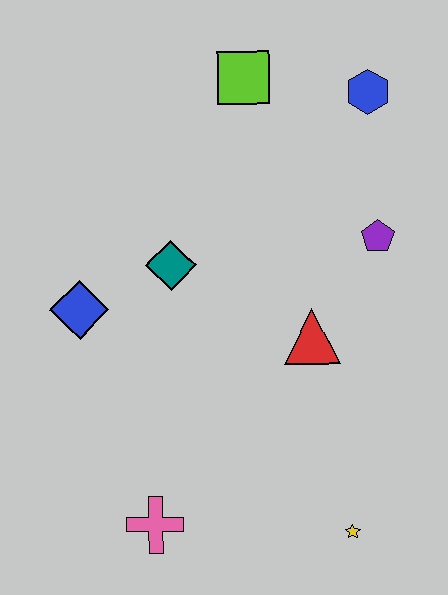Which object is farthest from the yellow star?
The lime square is farthest from the yellow star.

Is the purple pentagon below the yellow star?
No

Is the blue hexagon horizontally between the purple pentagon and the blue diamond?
Yes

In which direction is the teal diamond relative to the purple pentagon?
The teal diamond is to the left of the purple pentagon.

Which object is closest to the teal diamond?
The blue diamond is closest to the teal diamond.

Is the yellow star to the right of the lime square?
Yes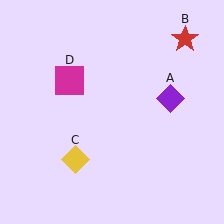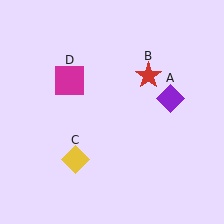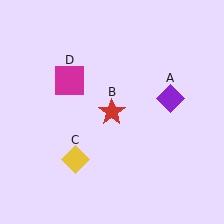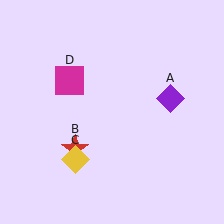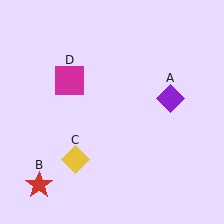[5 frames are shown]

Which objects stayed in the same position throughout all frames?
Purple diamond (object A) and yellow diamond (object C) and magenta square (object D) remained stationary.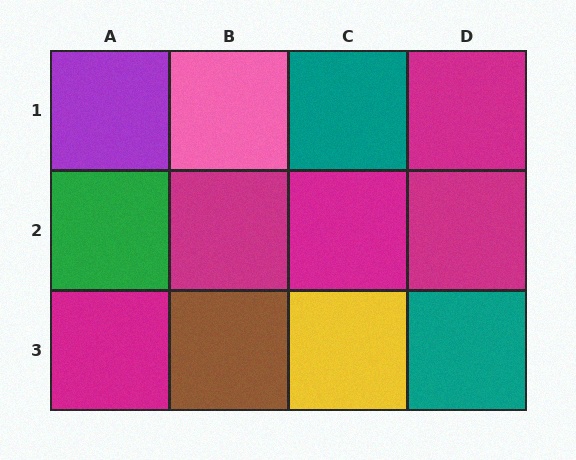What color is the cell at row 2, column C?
Magenta.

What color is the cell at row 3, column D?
Teal.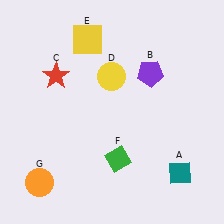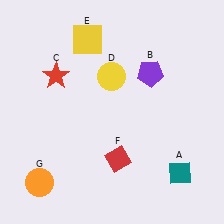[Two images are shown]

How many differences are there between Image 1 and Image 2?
There is 1 difference between the two images.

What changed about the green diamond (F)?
In Image 1, F is green. In Image 2, it changed to red.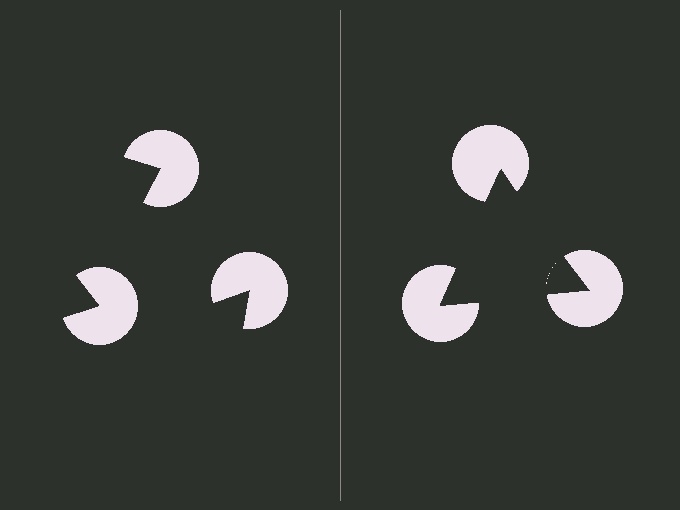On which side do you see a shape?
An illusory triangle appears on the right side. On the left side the wedge cuts are rotated, so no coherent shape forms.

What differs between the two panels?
The pac-man discs are positioned identically on both sides; only the wedge orientations differ. On the right they align to a triangle; on the left they are misaligned.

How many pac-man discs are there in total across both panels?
6 — 3 on each side.